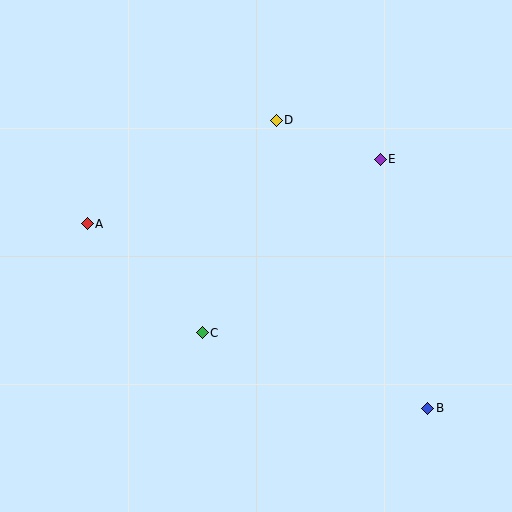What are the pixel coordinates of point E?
Point E is at (380, 159).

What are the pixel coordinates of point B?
Point B is at (428, 408).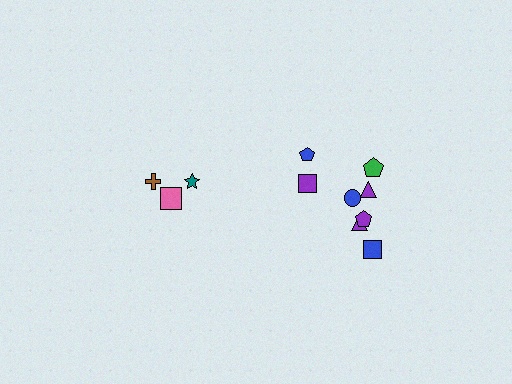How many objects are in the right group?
There are 8 objects.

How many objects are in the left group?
There are 3 objects.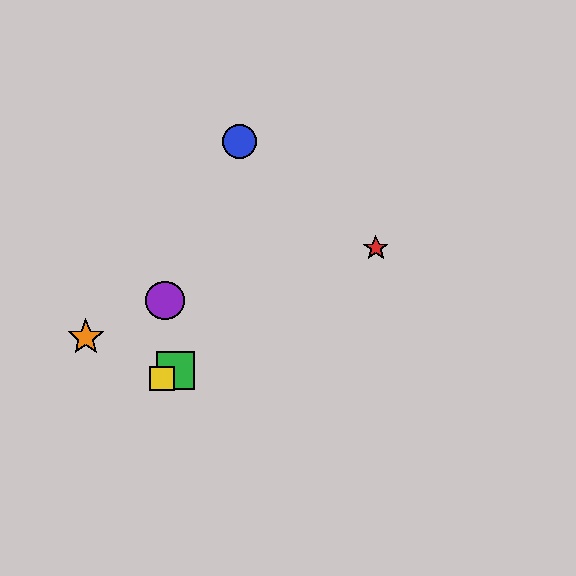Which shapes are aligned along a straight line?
The red star, the green square, the yellow square are aligned along a straight line.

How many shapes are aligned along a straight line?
3 shapes (the red star, the green square, the yellow square) are aligned along a straight line.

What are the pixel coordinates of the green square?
The green square is at (175, 371).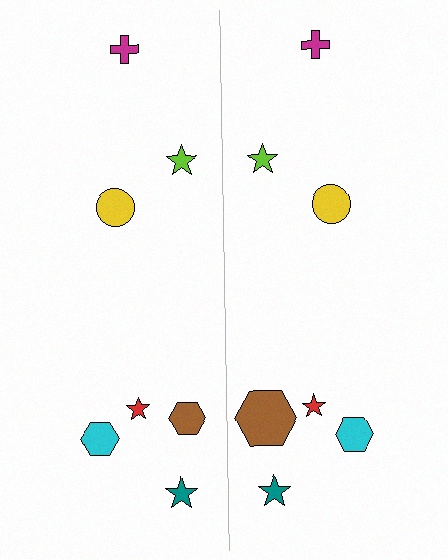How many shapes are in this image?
There are 14 shapes in this image.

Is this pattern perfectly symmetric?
No, the pattern is not perfectly symmetric. The brown hexagon on the right side has a different size than its mirror counterpart.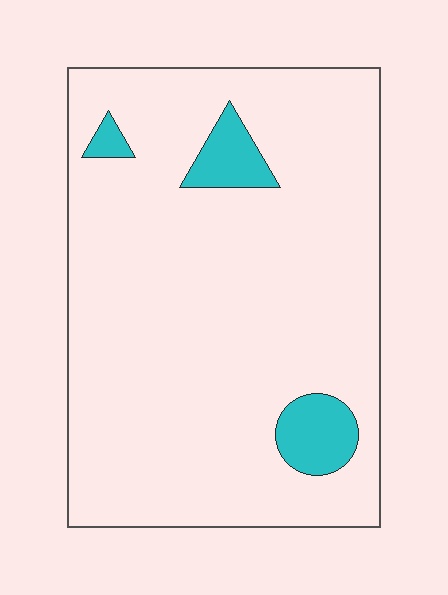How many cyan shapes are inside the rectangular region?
3.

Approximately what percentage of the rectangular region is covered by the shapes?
Approximately 10%.